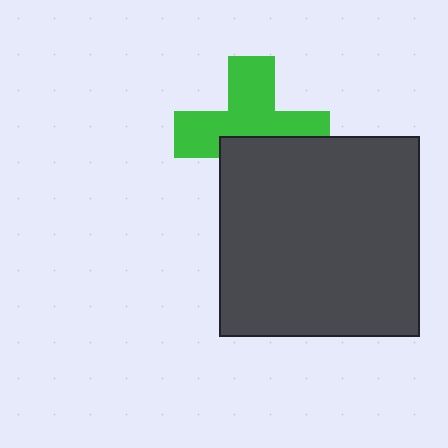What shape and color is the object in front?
The object in front is a dark gray square.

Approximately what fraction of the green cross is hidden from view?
Roughly 41% of the green cross is hidden behind the dark gray square.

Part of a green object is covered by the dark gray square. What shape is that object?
It is a cross.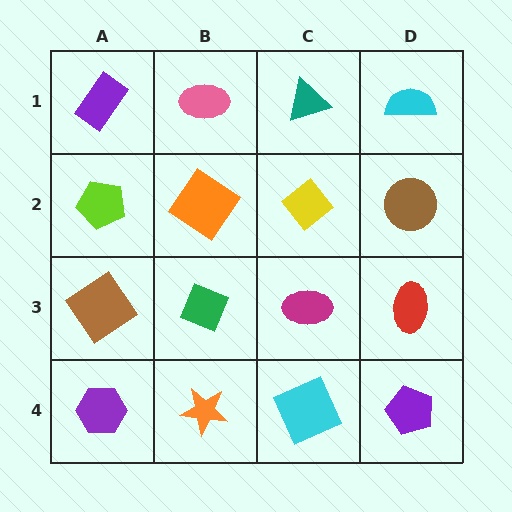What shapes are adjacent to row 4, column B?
A green diamond (row 3, column B), a purple hexagon (row 4, column A), a cyan square (row 4, column C).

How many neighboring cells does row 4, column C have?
3.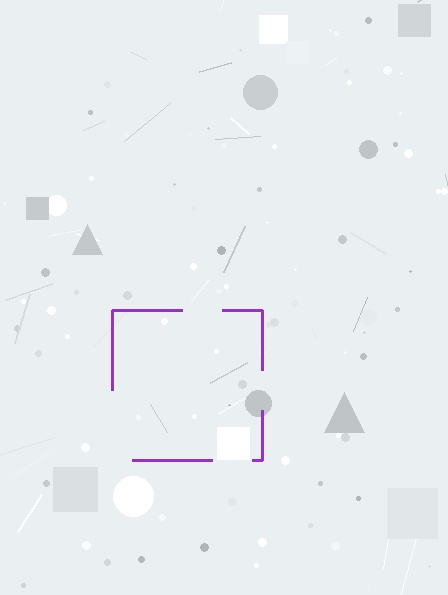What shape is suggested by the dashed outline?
The dashed outline suggests a square.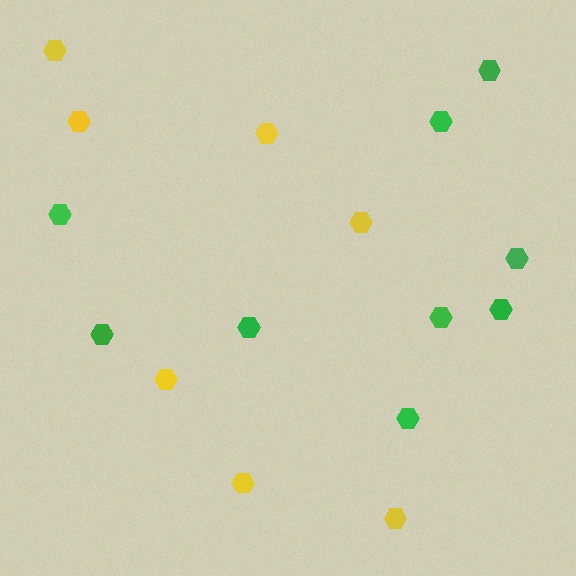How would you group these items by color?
There are 2 groups: one group of yellow hexagons (7) and one group of green hexagons (9).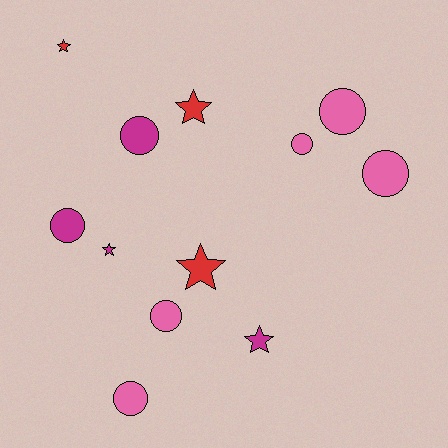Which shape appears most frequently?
Circle, with 7 objects.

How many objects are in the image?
There are 12 objects.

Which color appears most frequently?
Pink, with 5 objects.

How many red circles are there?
There are no red circles.